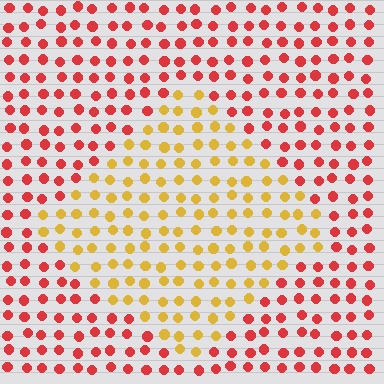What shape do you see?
I see a diamond.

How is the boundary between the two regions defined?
The boundary is defined purely by a slight shift in hue (about 49 degrees). Spacing, size, and orientation are identical on both sides.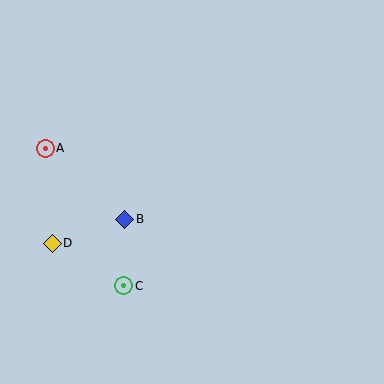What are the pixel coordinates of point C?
Point C is at (124, 286).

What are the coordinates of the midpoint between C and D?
The midpoint between C and D is at (88, 264).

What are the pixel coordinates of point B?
Point B is at (125, 219).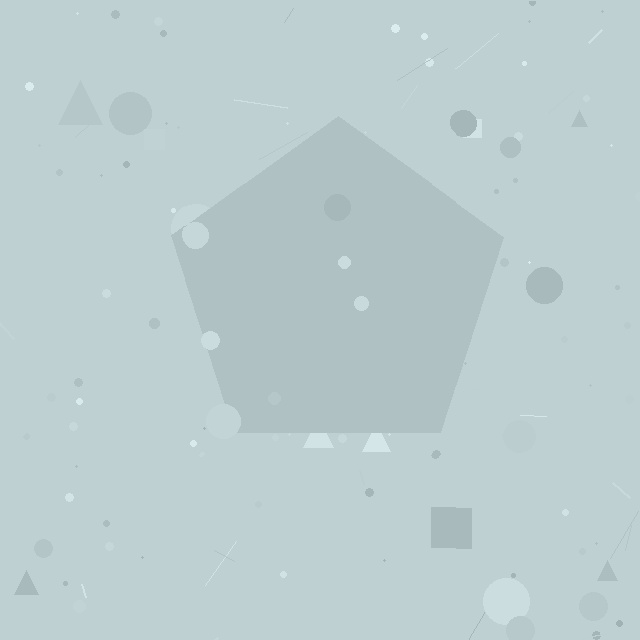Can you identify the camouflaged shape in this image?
The camouflaged shape is a pentagon.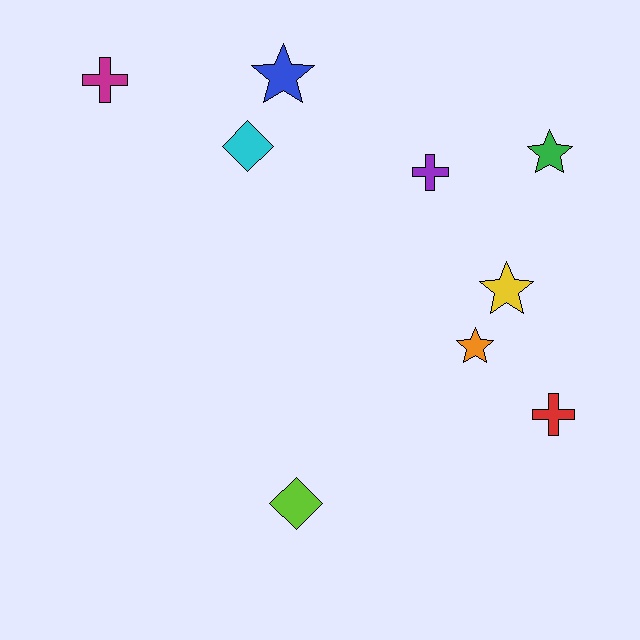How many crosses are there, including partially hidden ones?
There are 3 crosses.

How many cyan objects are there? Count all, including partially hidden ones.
There is 1 cyan object.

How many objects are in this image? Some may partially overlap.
There are 9 objects.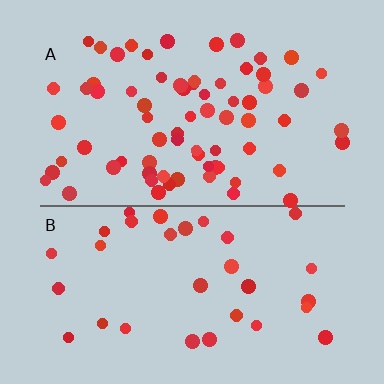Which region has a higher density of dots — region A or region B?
A (the top).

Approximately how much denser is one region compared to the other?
Approximately 2.2× — region A over region B.